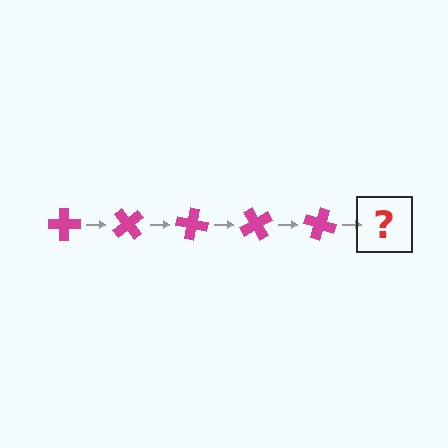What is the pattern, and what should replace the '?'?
The pattern is that the cross rotates 50 degrees each step. The '?' should be a magenta cross rotated 250 degrees.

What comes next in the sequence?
The next element should be a magenta cross rotated 250 degrees.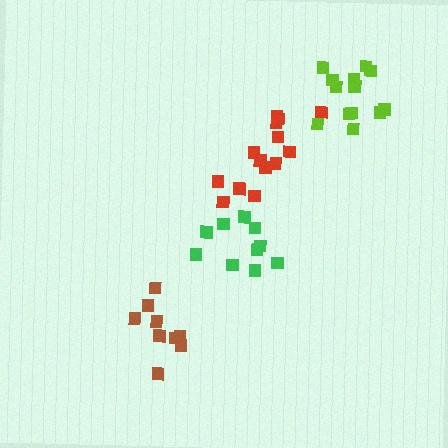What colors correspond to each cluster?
The clusters are colored: red, lime, green, brown.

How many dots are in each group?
Group 1: 14 dots, Group 2: 13 dots, Group 3: 10 dots, Group 4: 9 dots (46 total).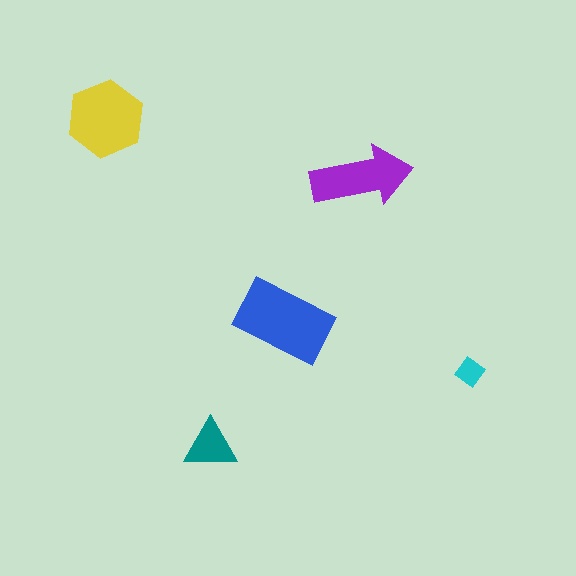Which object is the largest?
The blue rectangle.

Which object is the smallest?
The cyan diamond.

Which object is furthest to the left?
The yellow hexagon is leftmost.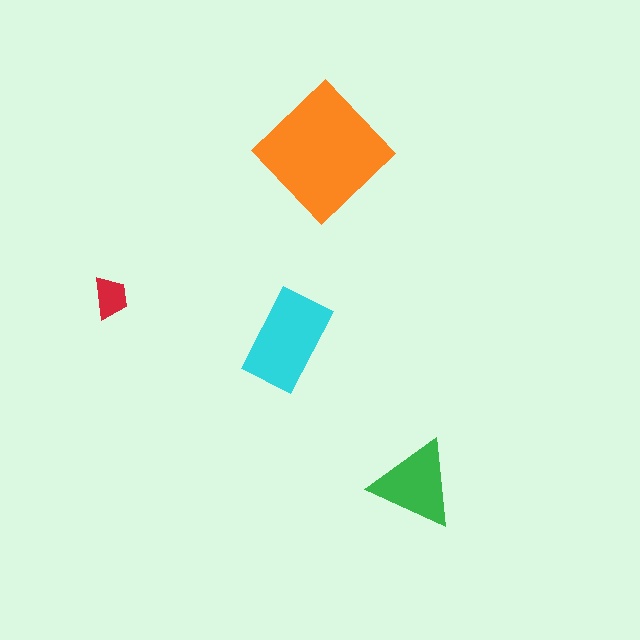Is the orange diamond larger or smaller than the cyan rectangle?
Larger.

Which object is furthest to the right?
The green triangle is rightmost.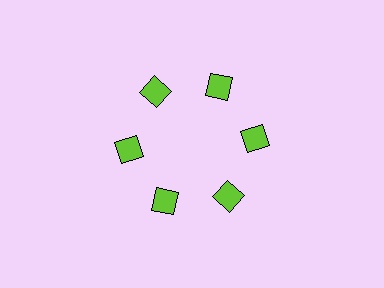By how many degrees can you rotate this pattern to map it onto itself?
The pattern maps onto itself every 60 degrees of rotation.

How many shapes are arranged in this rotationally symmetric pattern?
There are 6 shapes, arranged in 6 groups of 1.